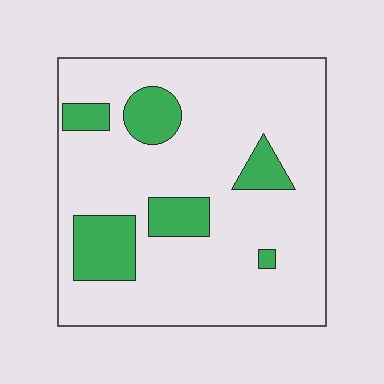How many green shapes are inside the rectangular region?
6.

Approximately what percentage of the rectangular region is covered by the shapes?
Approximately 20%.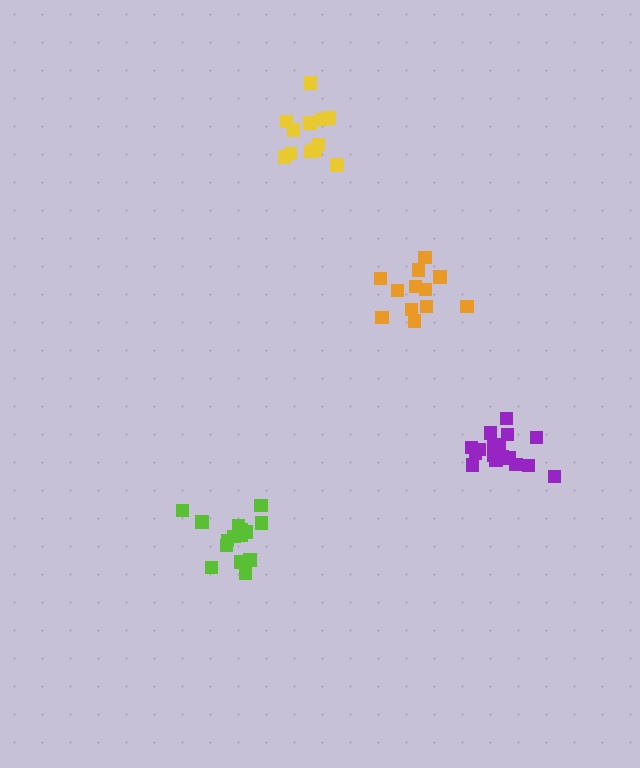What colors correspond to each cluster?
The clusters are colored: purple, lime, orange, yellow.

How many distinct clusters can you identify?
There are 4 distinct clusters.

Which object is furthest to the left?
The lime cluster is leftmost.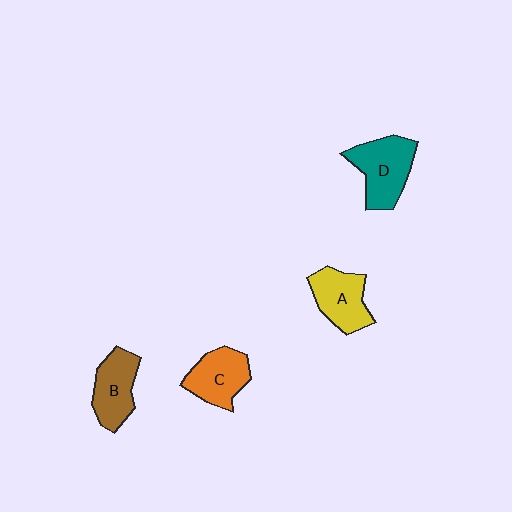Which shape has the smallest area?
Shape B (brown).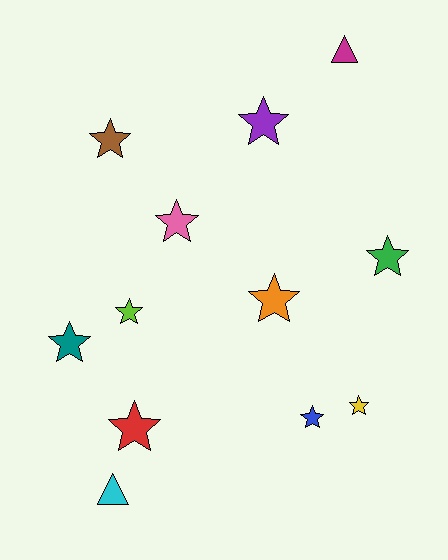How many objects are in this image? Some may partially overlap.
There are 12 objects.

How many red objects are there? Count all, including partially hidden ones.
There is 1 red object.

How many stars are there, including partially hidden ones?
There are 10 stars.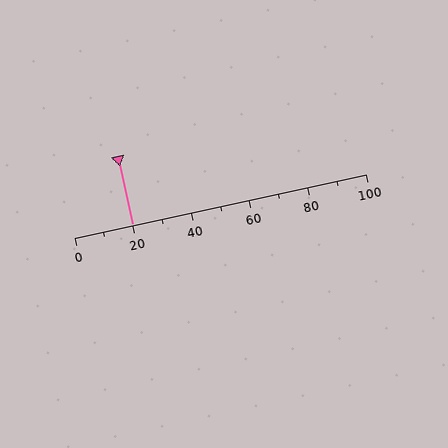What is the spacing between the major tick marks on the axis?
The major ticks are spaced 20 apart.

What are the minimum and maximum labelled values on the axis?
The axis runs from 0 to 100.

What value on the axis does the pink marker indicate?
The marker indicates approximately 20.